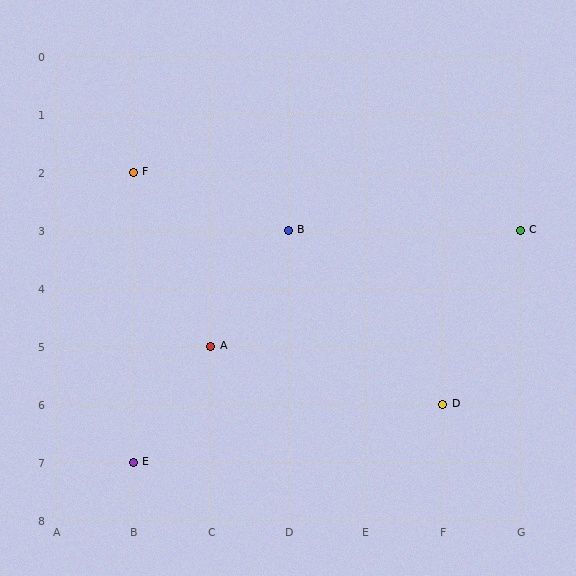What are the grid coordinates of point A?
Point A is at grid coordinates (C, 5).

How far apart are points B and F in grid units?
Points B and F are 2 columns and 1 row apart (about 2.2 grid units diagonally).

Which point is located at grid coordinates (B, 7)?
Point E is at (B, 7).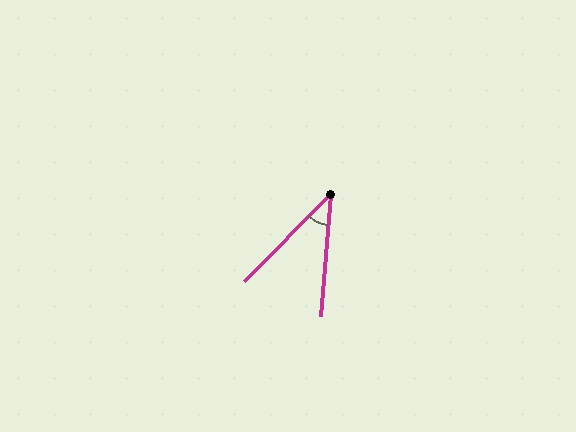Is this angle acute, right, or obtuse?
It is acute.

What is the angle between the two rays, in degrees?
Approximately 40 degrees.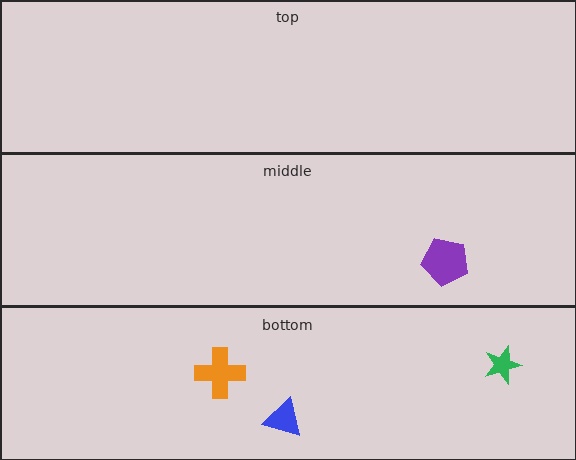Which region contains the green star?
The bottom region.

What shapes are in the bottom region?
The blue triangle, the green star, the orange cross.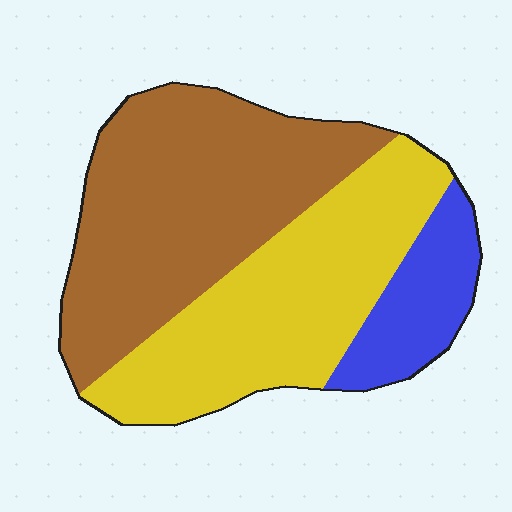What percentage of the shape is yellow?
Yellow takes up about two fifths (2/5) of the shape.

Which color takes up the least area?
Blue, at roughly 15%.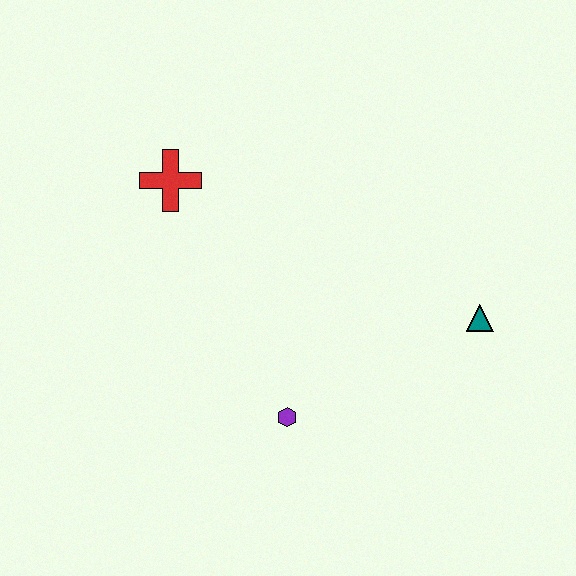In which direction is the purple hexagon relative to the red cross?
The purple hexagon is below the red cross.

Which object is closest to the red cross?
The purple hexagon is closest to the red cross.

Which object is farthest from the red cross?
The teal triangle is farthest from the red cross.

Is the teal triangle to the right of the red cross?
Yes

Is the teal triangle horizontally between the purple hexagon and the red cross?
No